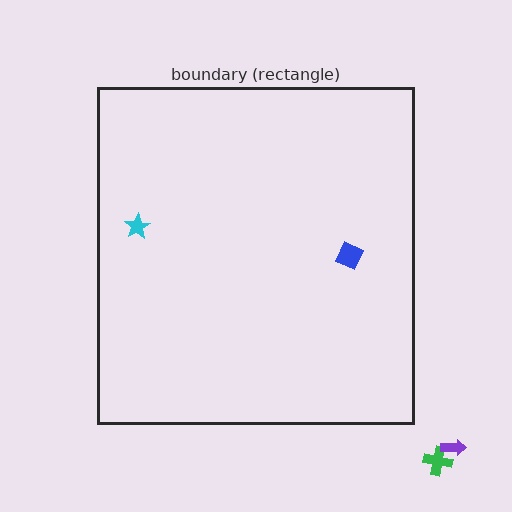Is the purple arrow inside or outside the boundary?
Outside.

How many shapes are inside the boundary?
2 inside, 2 outside.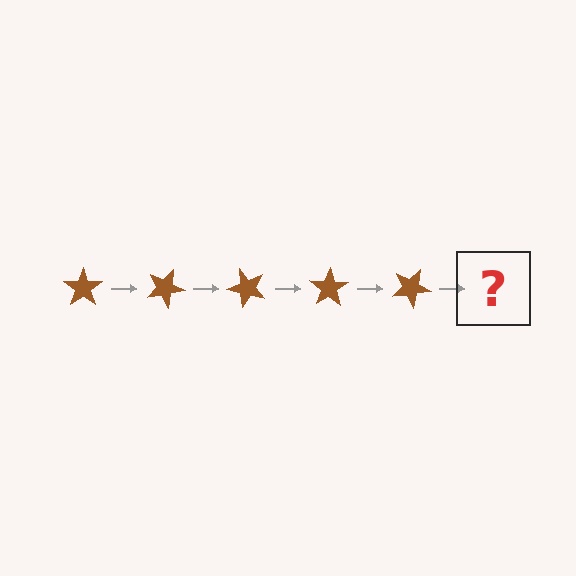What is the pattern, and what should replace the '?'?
The pattern is that the star rotates 25 degrees each step. The '?' should be a brown star rotated 125 degrees.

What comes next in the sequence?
The next element should be a brown star rotated 125 degrees.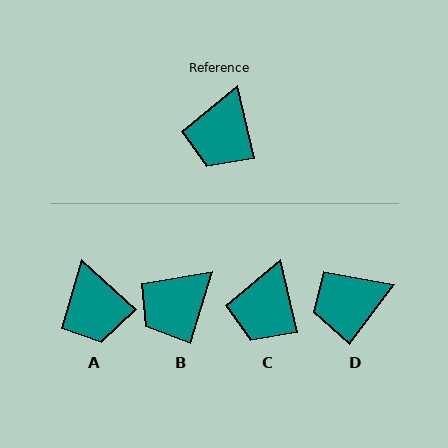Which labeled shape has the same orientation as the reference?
C.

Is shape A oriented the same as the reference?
No, it is off by about 35 degrees.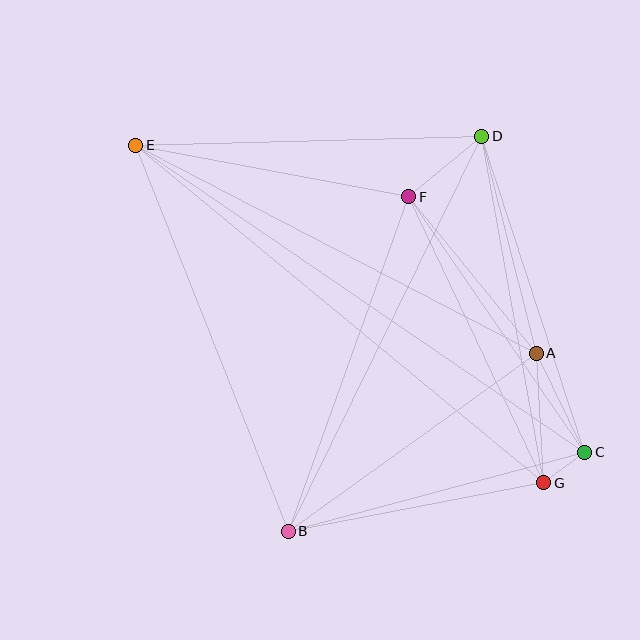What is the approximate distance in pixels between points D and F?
The distance between D and F is approximately 95 pixels.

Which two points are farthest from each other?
Points C and E are farthest from each other.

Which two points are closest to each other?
Points C and G are closest to each other.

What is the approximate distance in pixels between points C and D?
The distance between C and D is approximately 332 pixels.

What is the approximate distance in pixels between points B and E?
The distance between B and E is approximately 415 pixels.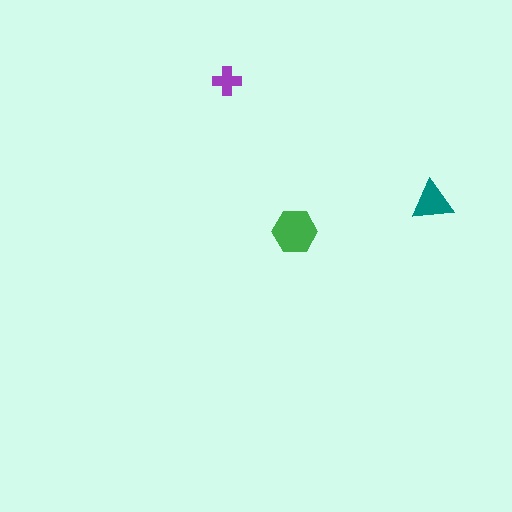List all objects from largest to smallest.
The green hexagon, the teal triangle, the purple cross.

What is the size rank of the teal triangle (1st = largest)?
2nd.